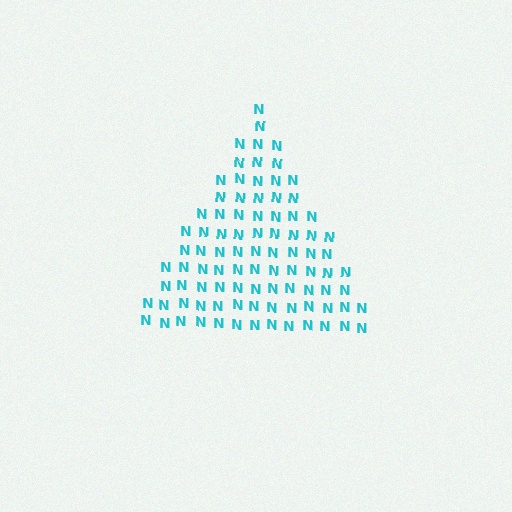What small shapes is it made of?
It is made of small letter N's.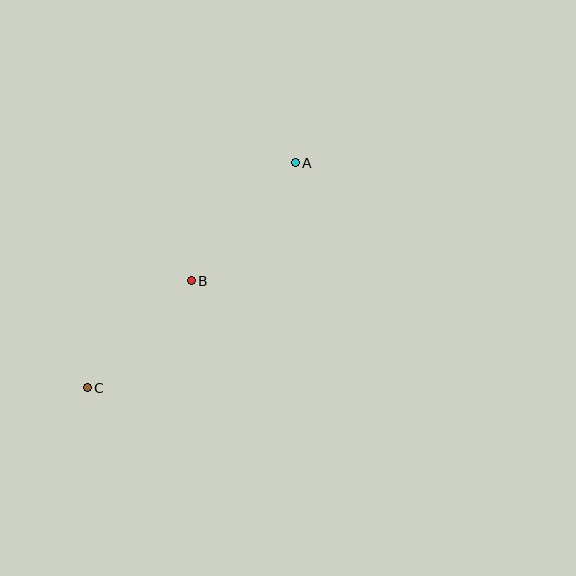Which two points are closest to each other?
Points B and C are closest to each other.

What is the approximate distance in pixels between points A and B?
The distance between A and B is approximately 157 pixels.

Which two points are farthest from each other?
Points A and C are farthest from each other.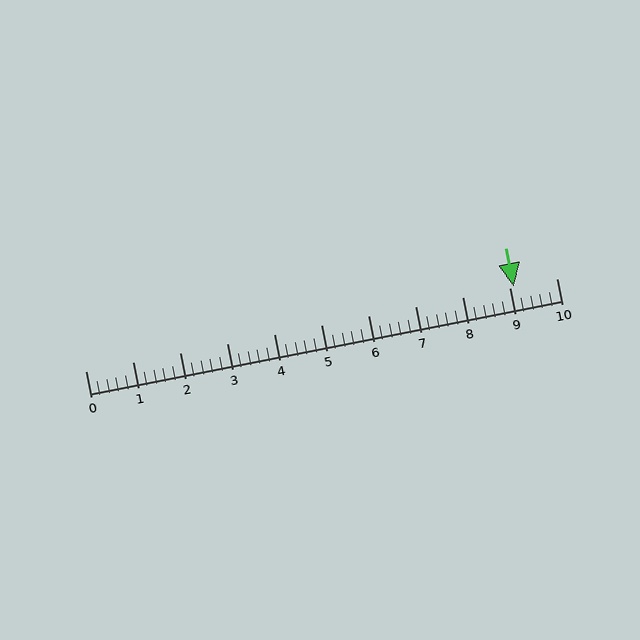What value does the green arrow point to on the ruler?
The green arrow points to approximately 9.1.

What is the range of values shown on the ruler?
The ruler shows values from 0 to 10.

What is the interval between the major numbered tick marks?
The major tick marks are spaced 1 units apart.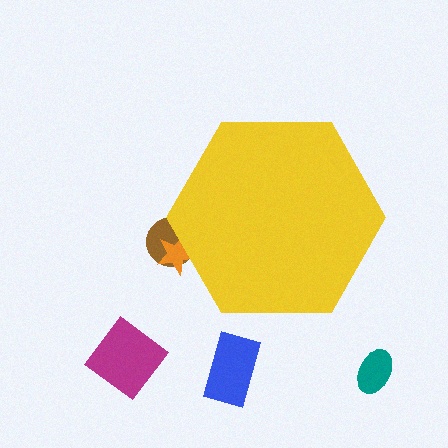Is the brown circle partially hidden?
Yes, the brown circle is partially hidden behind the yellow hexagon.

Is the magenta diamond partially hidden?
No, the magenta diamond is fully visible.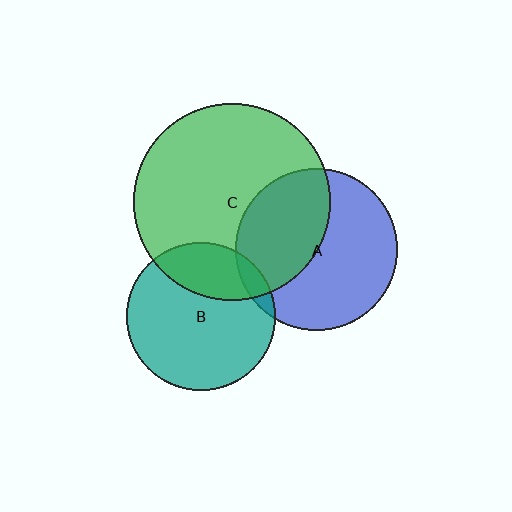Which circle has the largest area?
Circle C (green).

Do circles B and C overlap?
Yes.